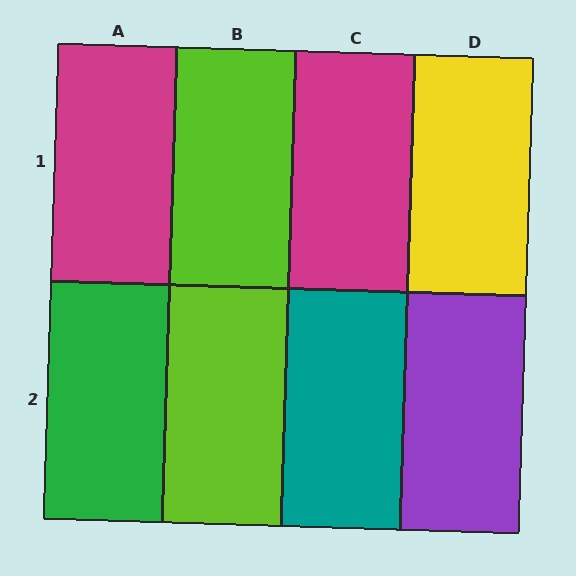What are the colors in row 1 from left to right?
Magenta, lime, magenta, yellow.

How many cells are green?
1 cell is green.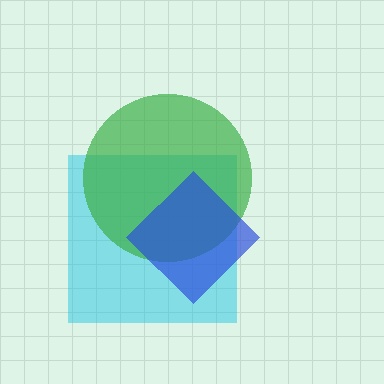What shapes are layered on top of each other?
The layered shapes are: a cyan square, a green circle, a blue diamond.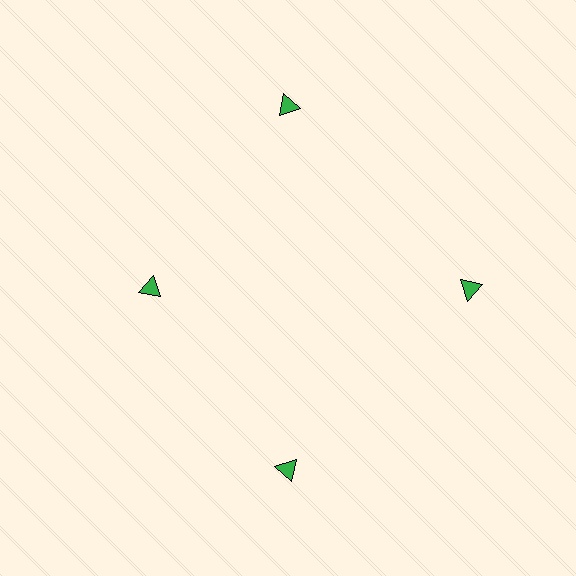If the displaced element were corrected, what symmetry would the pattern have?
It would have 4-fold rotational symmetry — the pattern would map onto itself every 90 degrees.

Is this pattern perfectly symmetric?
No. The 4 green triangles are arranged in a ring, but one element near the 9 o'clock position is pulled inward toward the center, breaking the 4-fold rotational symmetry.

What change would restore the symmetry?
The symmetry would be restored by moving it outward, back onto the ring so that all 4 triangles sit at equal angles and equal distance from the center.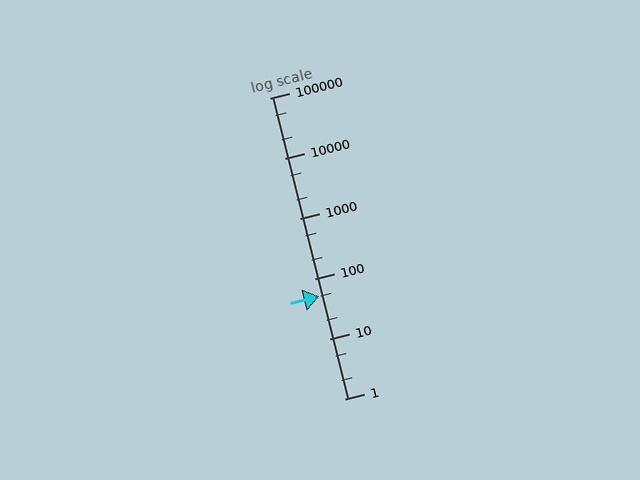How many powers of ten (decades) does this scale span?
The scale spans 5 decades, from 1 to 100000.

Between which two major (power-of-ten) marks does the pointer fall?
The pointer is between 10 and 100.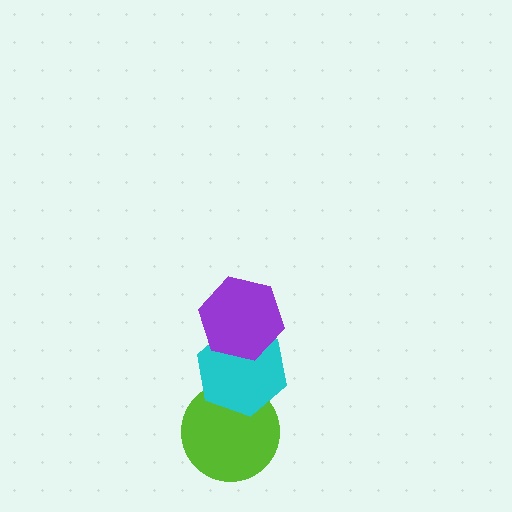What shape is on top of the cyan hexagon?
The purple hexagon is on top of the cyan hexagon.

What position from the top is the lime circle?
The lime circle is 3rd from the top.